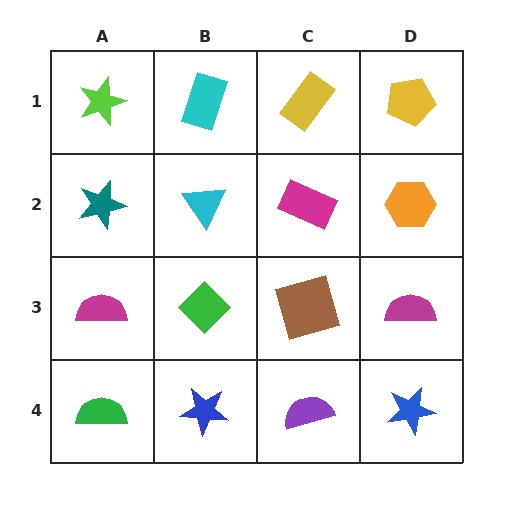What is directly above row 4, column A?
A magenta semicircle.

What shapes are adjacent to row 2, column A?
A lime star (row 1, column A), a magenta semicircle (row 3, column A), a cyan triangle (row 2, column B).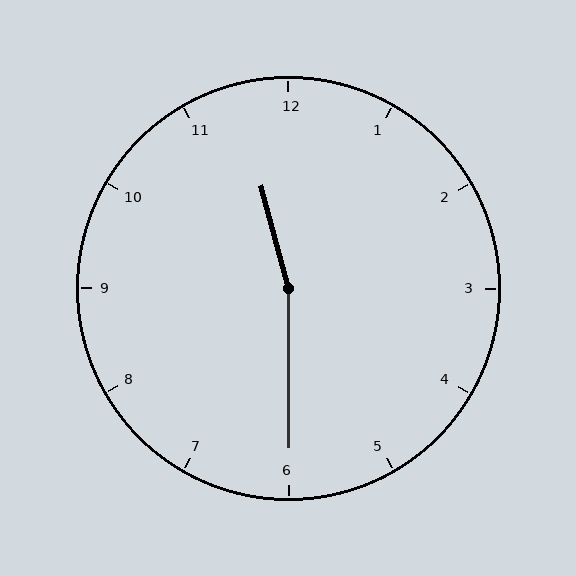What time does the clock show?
11:30.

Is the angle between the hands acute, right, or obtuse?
It is obtuse.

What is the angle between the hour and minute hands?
Approximately 165 degrees.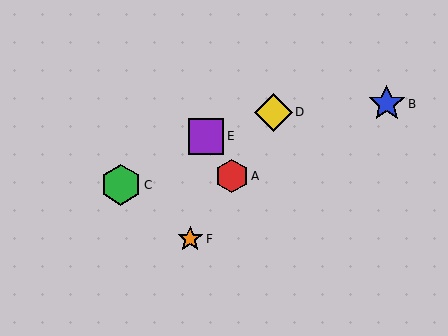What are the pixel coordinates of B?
Object B is at (387, 104).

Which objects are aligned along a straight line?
Objects A, D, F are aligned along a straight line.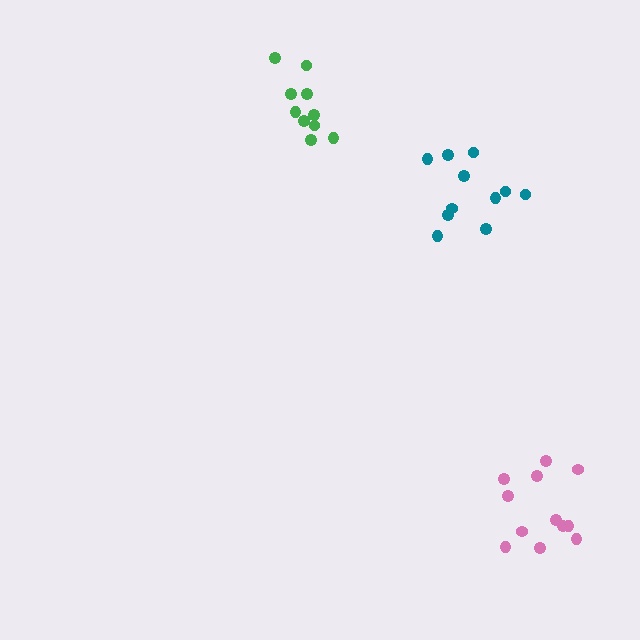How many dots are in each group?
Group 1: 12 dots, Group 2: 10 dots, Group 3: 11 dots (33 total).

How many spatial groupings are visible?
There are 3 spatial groupings.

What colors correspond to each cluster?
The clusters are colored: pink, green, teal.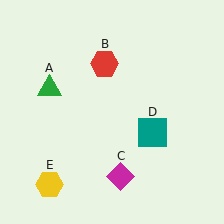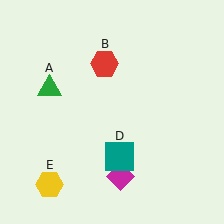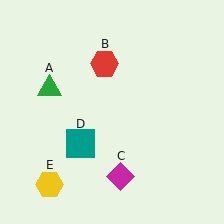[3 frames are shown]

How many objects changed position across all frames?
1 object changed position: teal square (object D).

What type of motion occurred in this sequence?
The teal square (object D) rotated clockwise around the center of the scene.